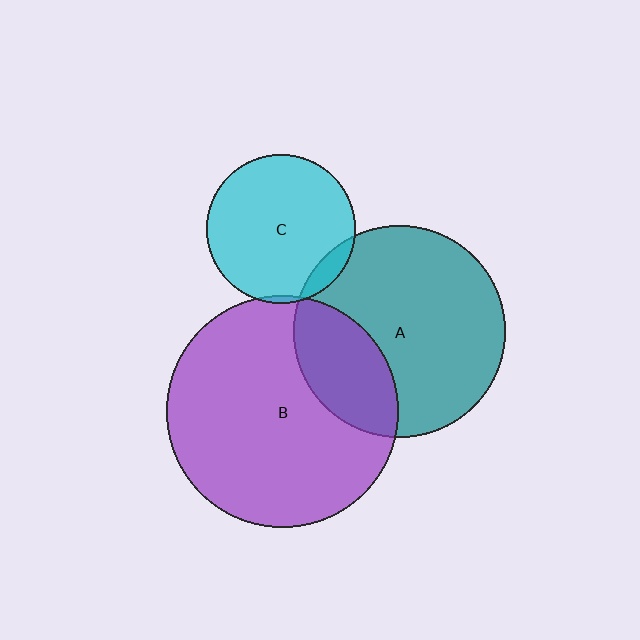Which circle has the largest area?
Circle B (purple).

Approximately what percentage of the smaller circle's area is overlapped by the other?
Approximately 10%.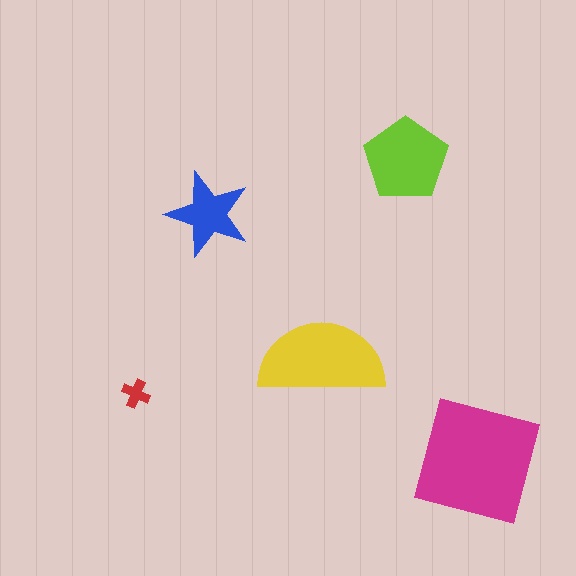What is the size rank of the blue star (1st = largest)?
4th.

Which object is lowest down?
The magenta square is bottommost.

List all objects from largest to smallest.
The magenta square, the yellow semicircle, the lime pentagon, the blue star, the red cross.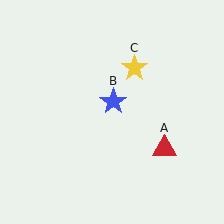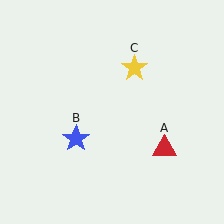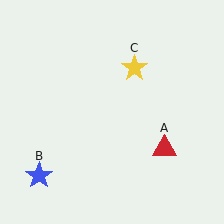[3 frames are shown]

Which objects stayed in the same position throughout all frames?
Red triangle (object A) and yellow star (object C) remained stationary.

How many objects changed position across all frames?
1 object changed position: blue star (object B).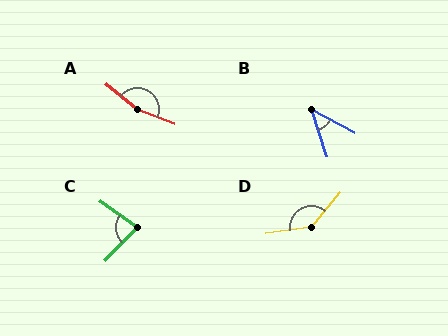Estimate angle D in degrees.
Approximately 139 degrees.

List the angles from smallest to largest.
B (43°), C (81°), D (139°), A (163°).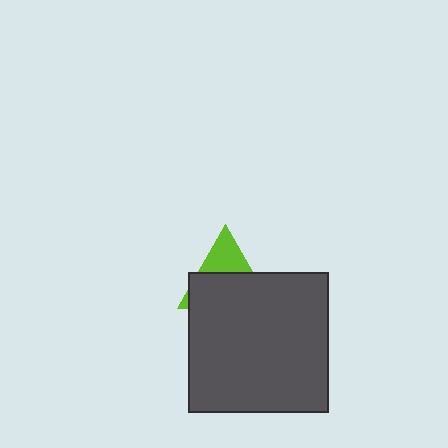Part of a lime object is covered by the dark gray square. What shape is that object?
It is a triangle.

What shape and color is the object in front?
The object in front is a dark gray square.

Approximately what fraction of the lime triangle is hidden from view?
Roughly 66% of the lime triangle is hidden behind the dark gray square.